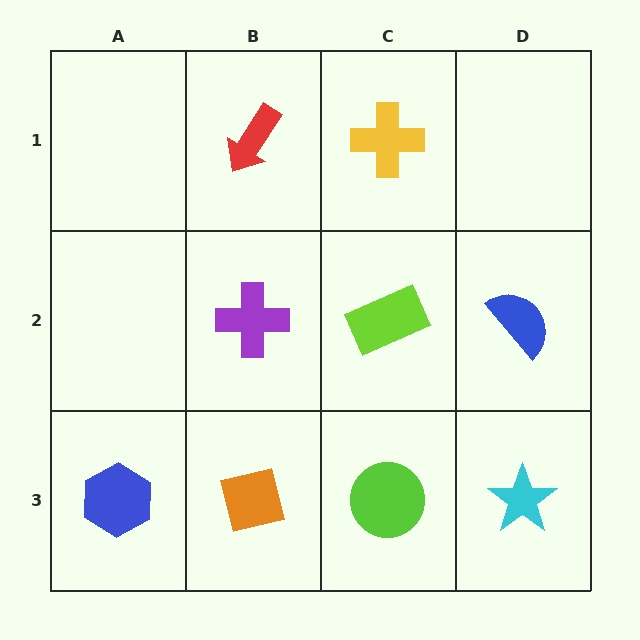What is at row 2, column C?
A lime rectangle.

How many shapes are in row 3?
4 shapes.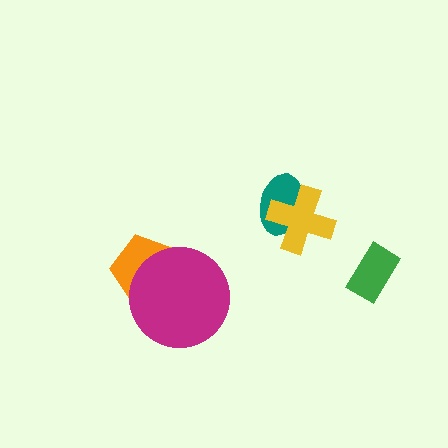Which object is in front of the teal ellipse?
The yellow cross is in front of the teal ellipse.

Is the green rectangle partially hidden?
No, no other shape covers it.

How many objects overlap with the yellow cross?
1 object overlaps with the yellow cross.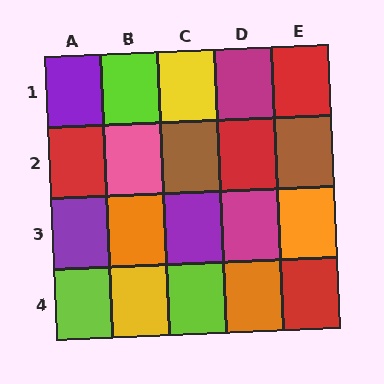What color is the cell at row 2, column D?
Red.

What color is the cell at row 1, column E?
Red.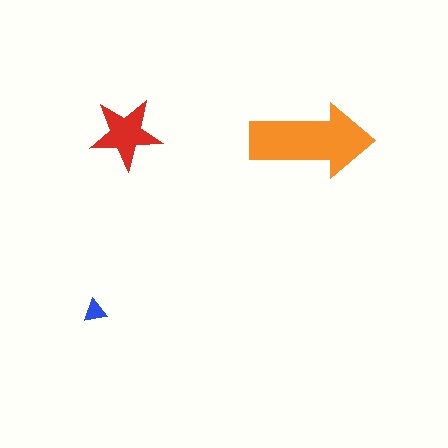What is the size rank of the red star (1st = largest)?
2nd.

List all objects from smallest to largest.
The blue triangle, the red star, the orange arrow.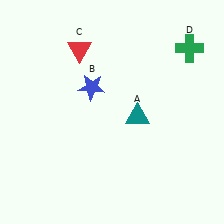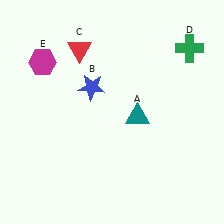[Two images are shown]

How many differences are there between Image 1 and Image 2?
There is 1 difference between the two images.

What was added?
A magenta hexagon (E) was added in Image 2.